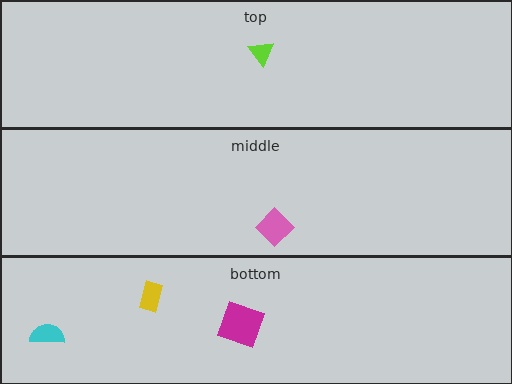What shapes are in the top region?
The lime triangle.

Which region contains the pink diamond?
The middle region.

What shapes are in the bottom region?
The yellow rectangle, the magenta square, the cyan semicircle.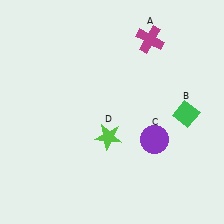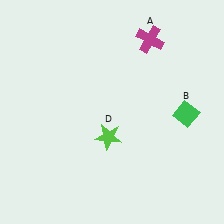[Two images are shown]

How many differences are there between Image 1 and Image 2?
There is 1 difference between the two images.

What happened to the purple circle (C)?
The purple circle (C) was removed in Image 2. It was in the bottom-right area of Image 1.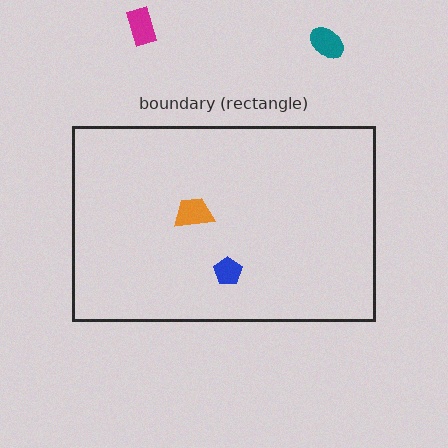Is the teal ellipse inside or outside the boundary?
Outside.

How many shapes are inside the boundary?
2 inside, 2 outside.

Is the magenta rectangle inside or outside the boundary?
Outside.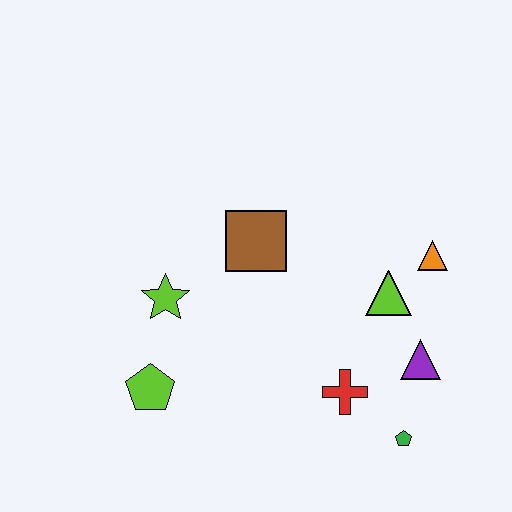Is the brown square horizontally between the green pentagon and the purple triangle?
No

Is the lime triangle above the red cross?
Yes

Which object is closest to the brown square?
The lime star is closest to the brown square.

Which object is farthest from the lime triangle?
The lime pentagon is farthest from the lime triangle.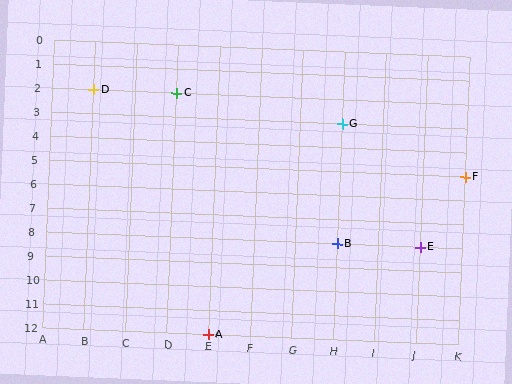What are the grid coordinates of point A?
Point A is at grid coordinates (E, 12).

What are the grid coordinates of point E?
Point E is at grid coordinates (J, 8).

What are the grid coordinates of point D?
Point D is at grid coordinates (B, 2).